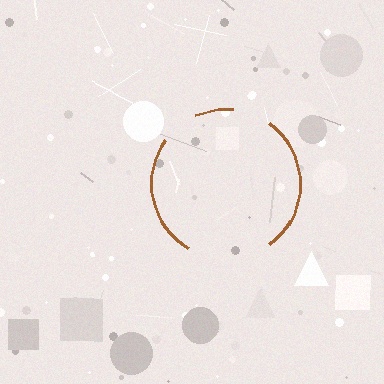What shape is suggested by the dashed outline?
The dashed outline suggests a circle.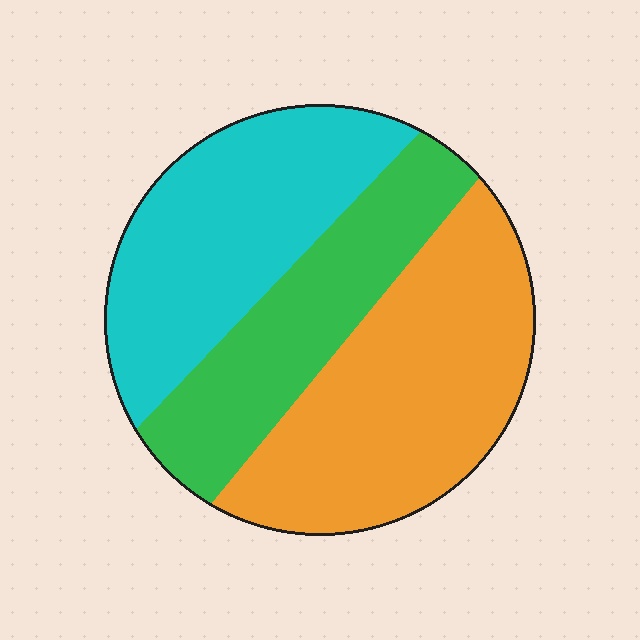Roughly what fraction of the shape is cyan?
Cyan covers around 35% of the shape.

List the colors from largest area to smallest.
From largest to smallest: orange, cyan, green.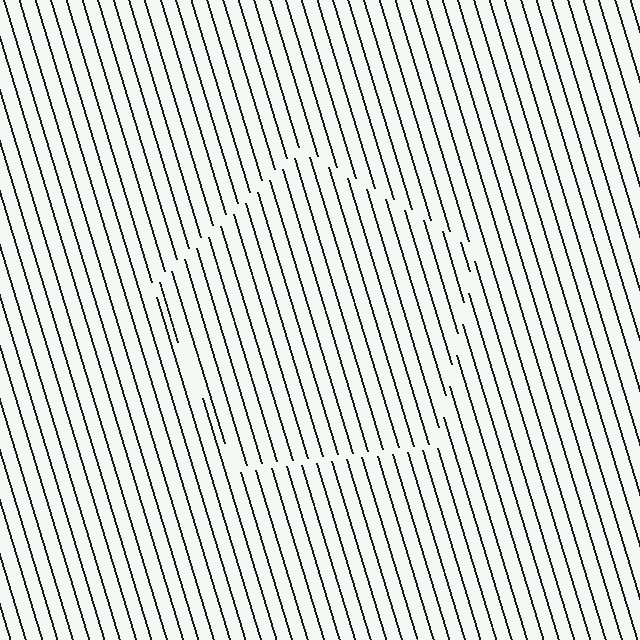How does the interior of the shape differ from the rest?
The interior of the shape contains the same grating, shifted by half a period — the contour is defined by the phase discontinuity where line-ends from the inner and outer gratings abut.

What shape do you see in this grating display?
An illusory pentagon. The interior of the shape contains the same grating, shifted by half a period — the contour is defined by the phase discontinuity where line-ends from the inner and outer gratings abut.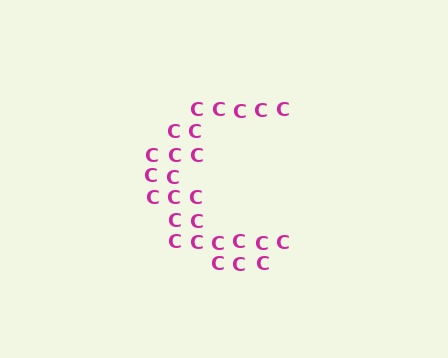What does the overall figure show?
The overall figure shows the letter C.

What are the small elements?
The small elements are letter C's.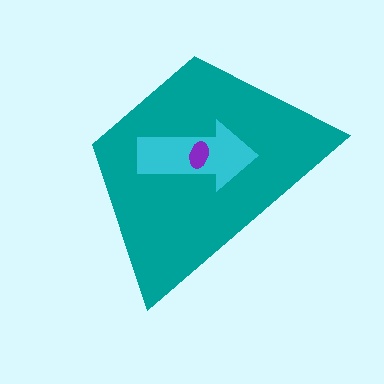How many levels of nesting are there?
3.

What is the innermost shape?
The purple ellipse.